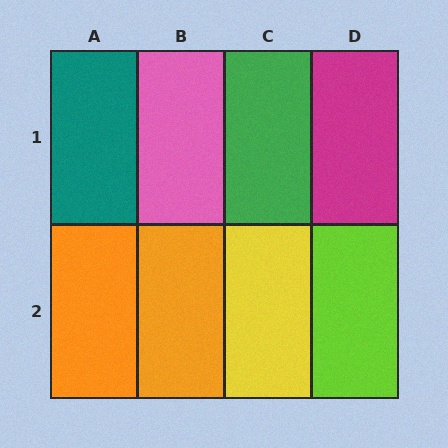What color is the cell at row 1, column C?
Green.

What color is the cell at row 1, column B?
Pink.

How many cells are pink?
1 cell is pink.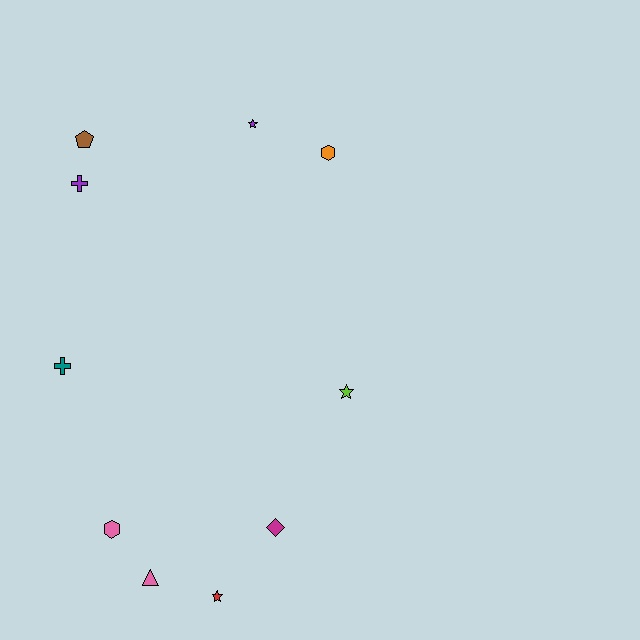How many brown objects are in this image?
There is 1 brown object.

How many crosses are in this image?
There are 2 crosses.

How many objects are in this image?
There are 10 objects.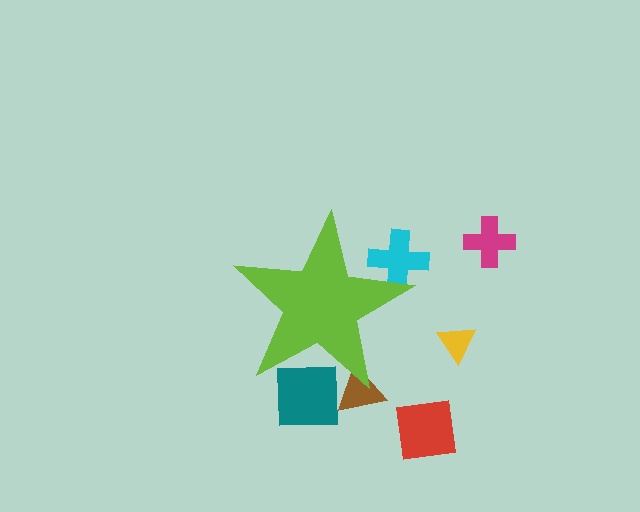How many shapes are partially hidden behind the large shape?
3 shapes are partially hidden.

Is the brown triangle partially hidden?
Yes, the brown triangle is partially hidden behind the lime star.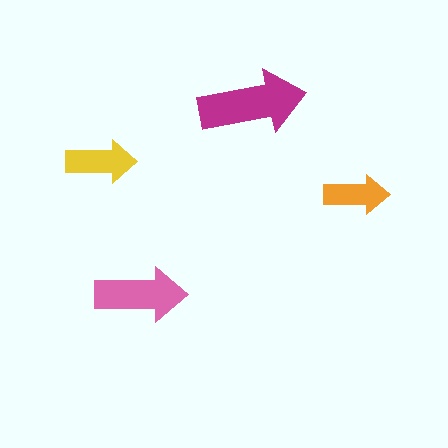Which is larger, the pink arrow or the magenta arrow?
The magenta one.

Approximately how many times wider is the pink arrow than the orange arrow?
About 1.5 times wider.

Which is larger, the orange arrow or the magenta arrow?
The magenta one.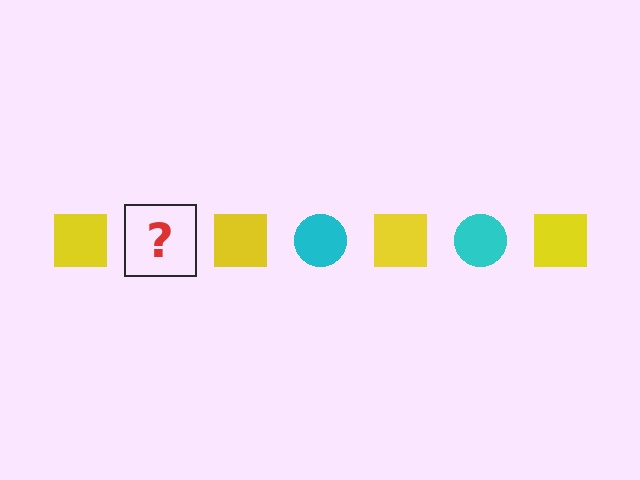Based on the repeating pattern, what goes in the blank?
The blank should be a cyan circle.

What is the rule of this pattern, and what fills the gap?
The rule is that the pattern alternates between yellow square and cyan circle. The gap should be filled with a cyan circle.